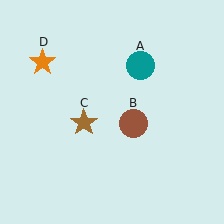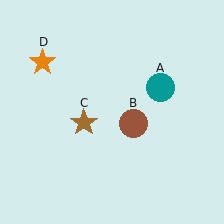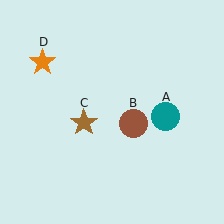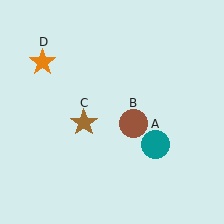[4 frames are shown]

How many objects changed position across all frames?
1 object changed position: teal circle (object A).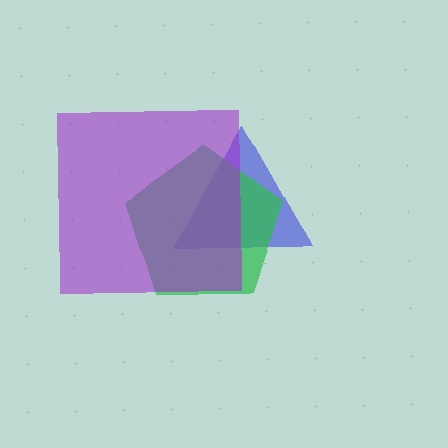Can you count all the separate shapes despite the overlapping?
Yes, there are 3 separate shapes.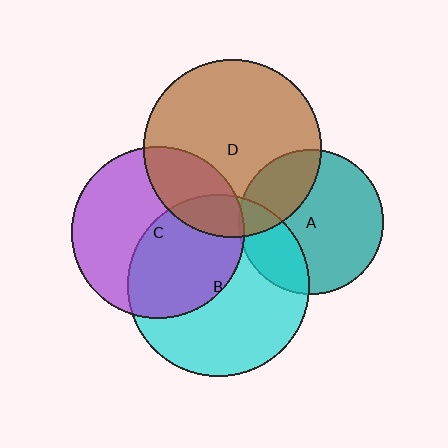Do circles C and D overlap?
Yes.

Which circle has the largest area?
Circle B (cyan).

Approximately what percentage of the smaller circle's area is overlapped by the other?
Approximately 25%.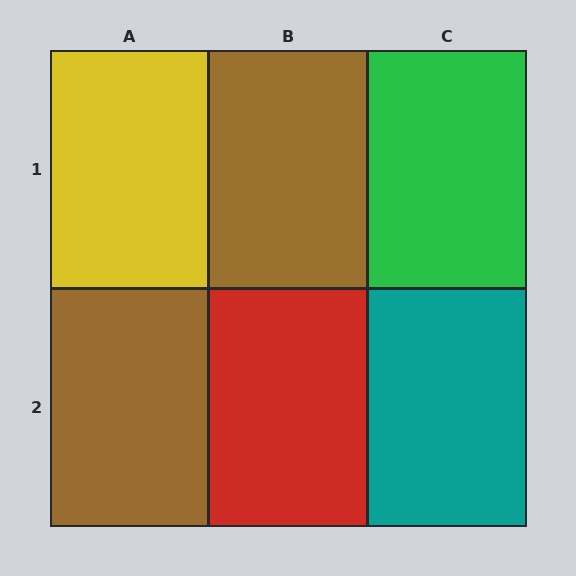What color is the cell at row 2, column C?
Teal.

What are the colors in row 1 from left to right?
Yellow, brown, green.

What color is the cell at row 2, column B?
Red.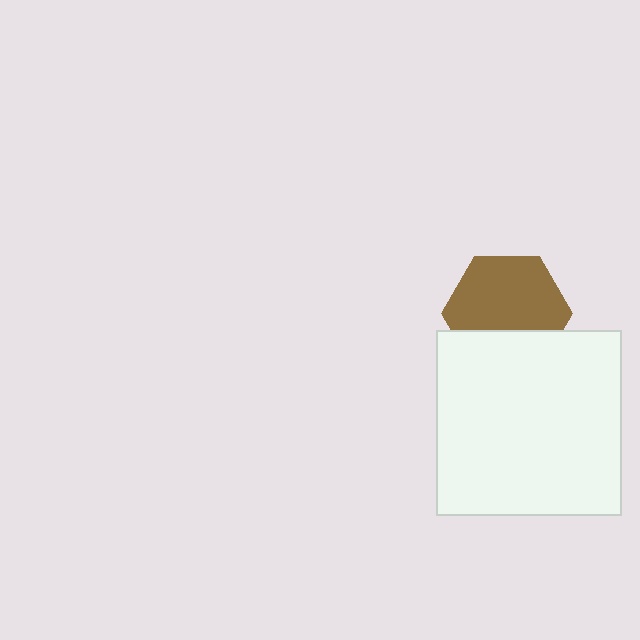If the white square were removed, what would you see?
You would see the complete brown hexagon.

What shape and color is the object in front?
The object in front is a white square.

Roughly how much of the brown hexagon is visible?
Most of it is visible (roughly 67%).